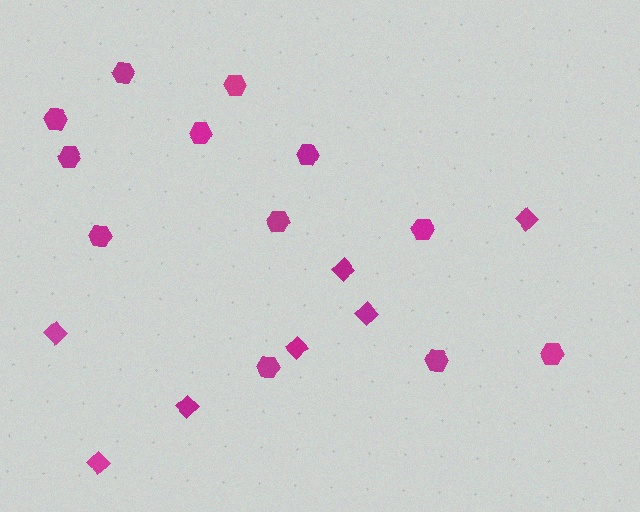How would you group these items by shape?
There are 2 groups: one group of diamonds (7) and one group of hexagons (12).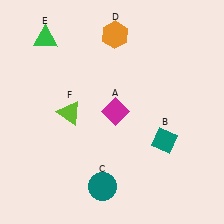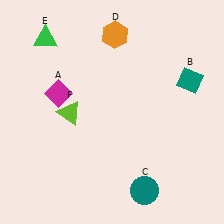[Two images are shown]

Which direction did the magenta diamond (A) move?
The magenta diamond (A) moved left.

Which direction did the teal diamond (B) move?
The teal diamond (B) moved up.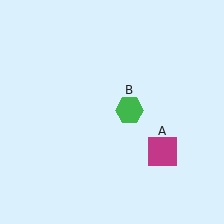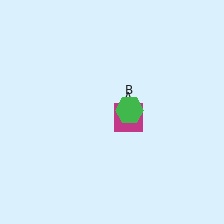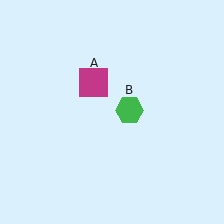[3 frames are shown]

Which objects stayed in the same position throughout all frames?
Green hexagon (object B) remained stationary.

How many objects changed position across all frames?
1 object changed position: magenta square (object A).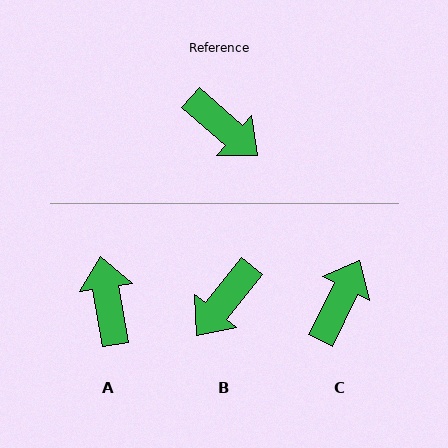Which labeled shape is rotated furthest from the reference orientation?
A, about 141 degrees away.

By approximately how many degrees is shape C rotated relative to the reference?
Approximately 104 degrees counter-clockwise.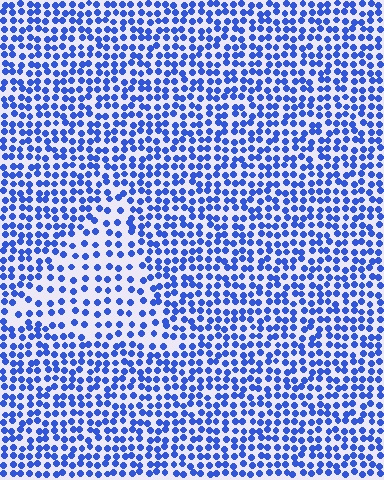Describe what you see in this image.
The image contains small blue elements arranged at two different densities. A triangle-shaped region is visible where the elements are less densely packed than the surrounding area.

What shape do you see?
I see a triangle.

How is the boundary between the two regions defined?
The boundary is defined by a change in element density (approximately 1.8x ratio). All elements are the same color, size, and shape.